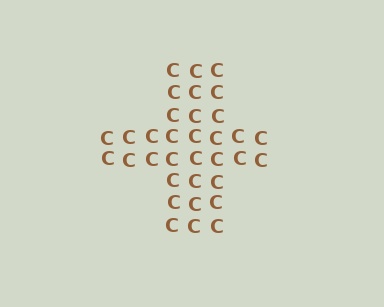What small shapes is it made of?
It is made of small letter C's.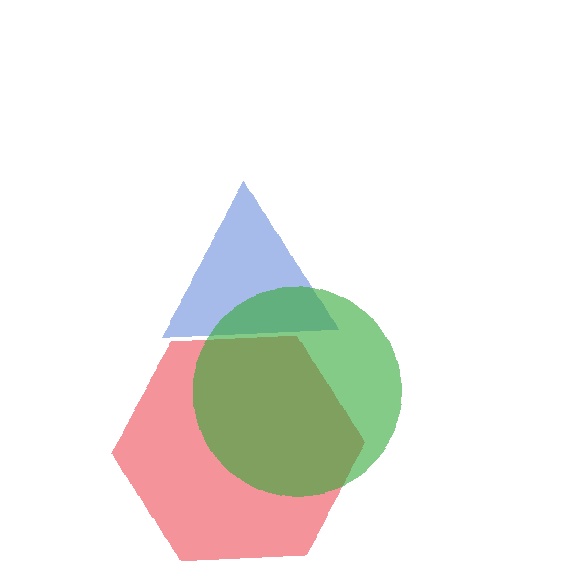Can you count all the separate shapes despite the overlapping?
Yes, there are 3 separate shapes.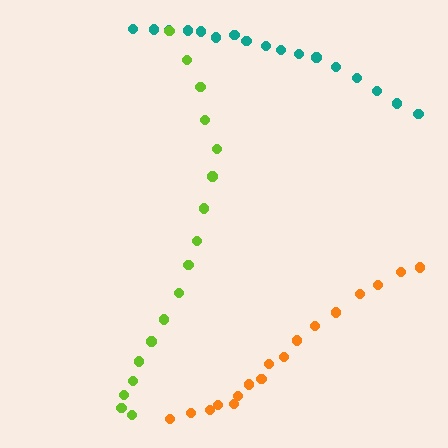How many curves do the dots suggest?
There are 3 distinct paths.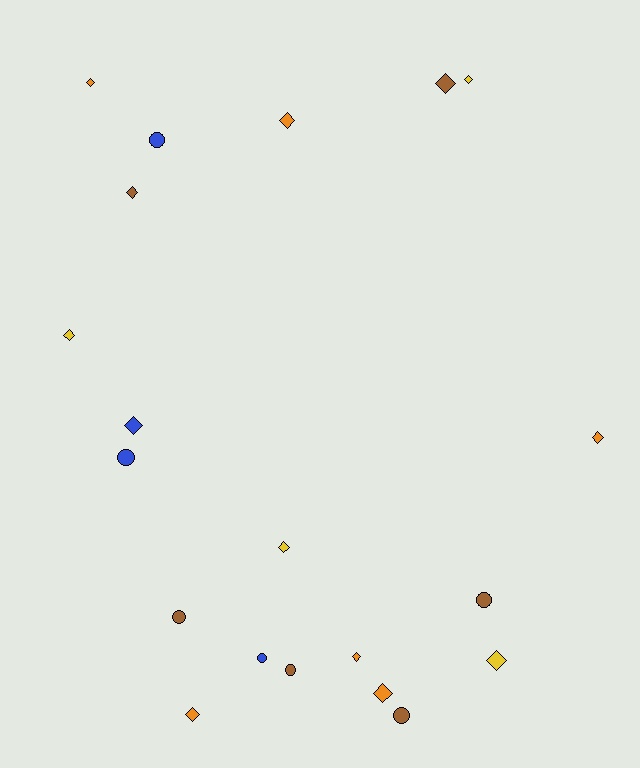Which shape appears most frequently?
Diamond, with 13 objects.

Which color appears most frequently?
Brown, with 6 objects.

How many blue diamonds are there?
There is 1 blue diamond.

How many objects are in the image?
There are 20 objects.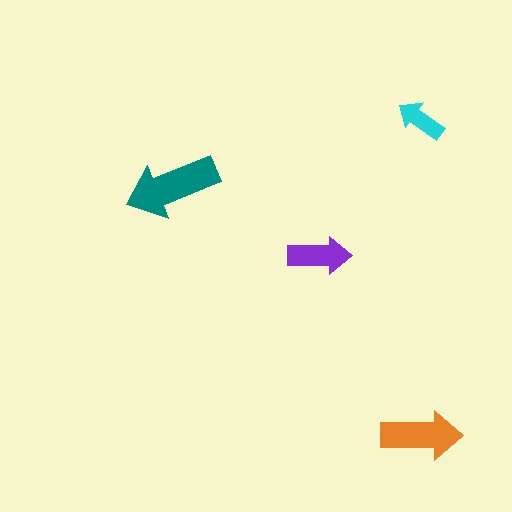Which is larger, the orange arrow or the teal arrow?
The teal one.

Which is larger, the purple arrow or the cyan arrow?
The purple one.